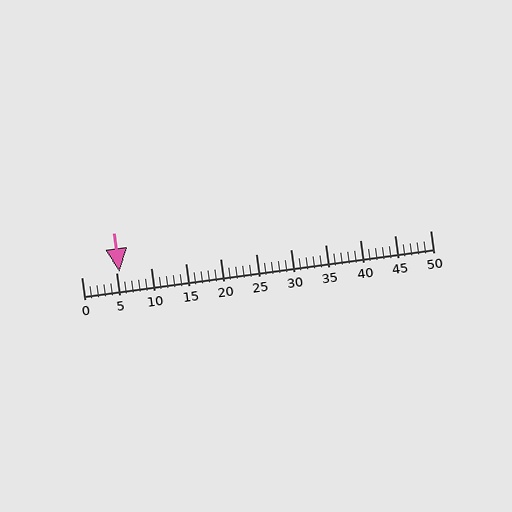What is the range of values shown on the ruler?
The ruler shows values from 0 to 50.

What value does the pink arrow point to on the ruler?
The pink arrow points to approximately 5.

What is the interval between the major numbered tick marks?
The major tick marks are spaced 5 units apart.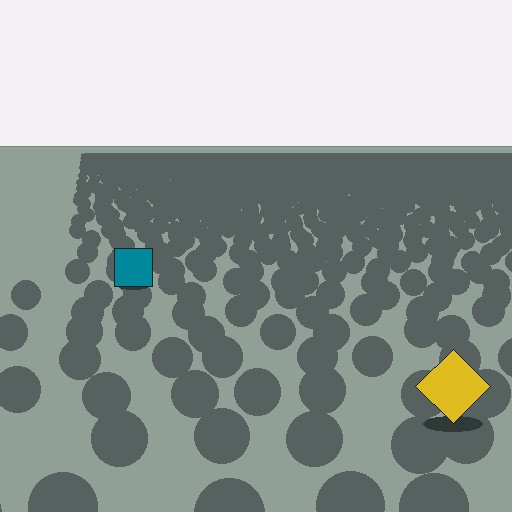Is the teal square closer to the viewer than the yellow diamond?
No. The yellow diamond is closer — you can tell from the texture gradient: the ground texture is coarser near it.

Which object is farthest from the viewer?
The teal square is farthest from the viewer. It appears smaller and the ground texture around it is denser.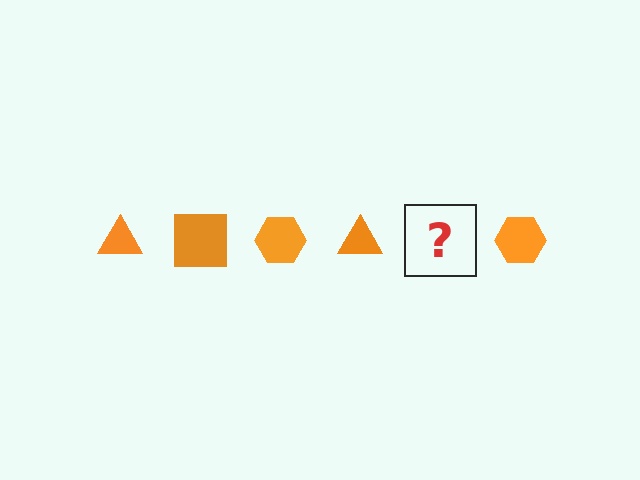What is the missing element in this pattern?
The missing element is an orange square.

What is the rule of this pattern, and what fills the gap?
The rule is that the pattern cycles through triangle, square, hexagon shapes in orange. The gap should be filled with an orange square.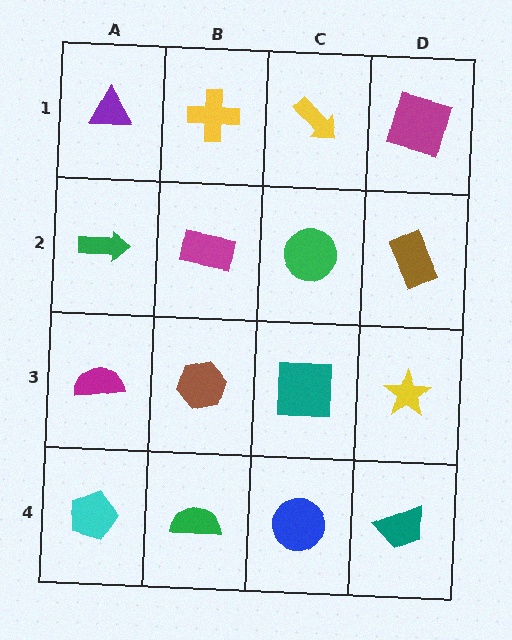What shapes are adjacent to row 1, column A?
A green arrow (row 2, column A), a yellow cross (row 1, column B).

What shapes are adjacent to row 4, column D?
A yellow star (row 3, column D), a blue circle (row 4, column C).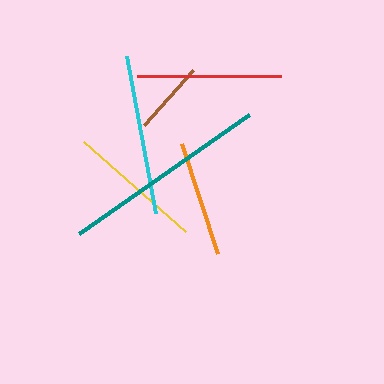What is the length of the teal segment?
The teal segment is approximately 208 pixels long.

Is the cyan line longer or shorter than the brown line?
The cyan line is longer than the brown line.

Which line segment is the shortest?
The brown line is the shortest at approximately 74 pixels.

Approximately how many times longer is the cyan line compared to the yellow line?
The cyan line is approximately 1.2 times the length of the yellow line.